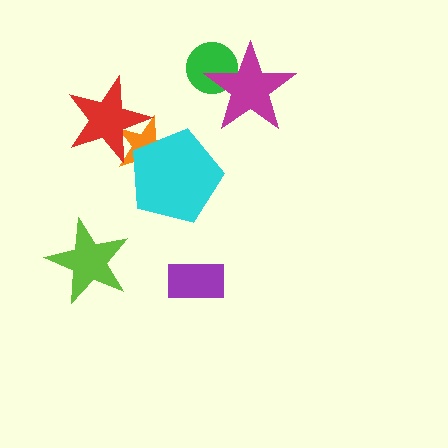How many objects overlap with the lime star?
0 objects overlap with the lime star.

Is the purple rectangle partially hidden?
No, no other shape covers it.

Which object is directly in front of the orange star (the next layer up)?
The red star is directly in front of the orange star.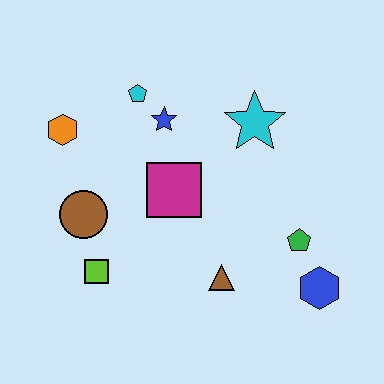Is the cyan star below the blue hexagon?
No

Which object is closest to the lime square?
The brown circle is closest to the lime square.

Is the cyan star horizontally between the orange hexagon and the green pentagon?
Yes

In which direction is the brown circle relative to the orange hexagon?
The brown circle is below the orange hexagon.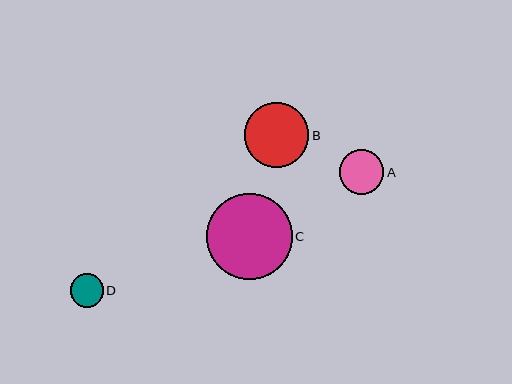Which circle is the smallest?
Circle D is the smallest with a size of approximately 33 pixels.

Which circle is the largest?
Circle C is the largest with a size of approximately 86 pixels.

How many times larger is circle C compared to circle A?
Circle C is approximately 1.9 times the size of circle A.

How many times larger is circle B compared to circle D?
Circle B is approximately 1.9 times the size of circle D.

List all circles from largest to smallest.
From largest to smallest: C, B, A, D.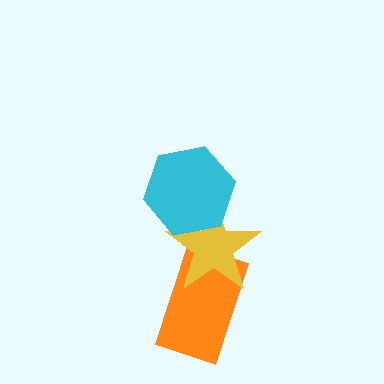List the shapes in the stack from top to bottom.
From top to bottom: the cyan hexagon, the yellow star, the orange rectangle.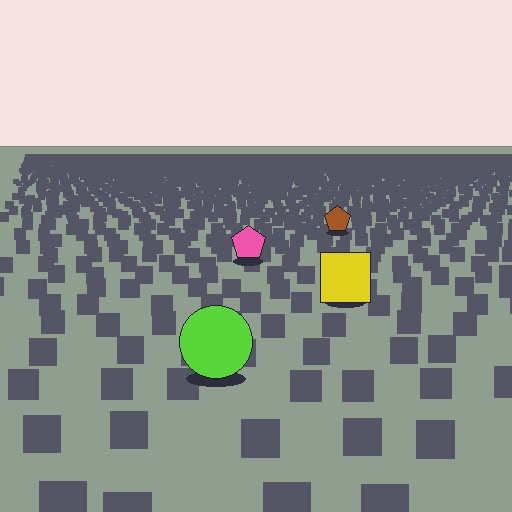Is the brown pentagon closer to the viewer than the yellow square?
No. The yellow square is closer — you can tell from the texture gradient: the ground texture is coarser near it.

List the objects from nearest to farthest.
From nearest to farthest: the lime circle, the yellow square, the pink pentagon, the brown pentagon.